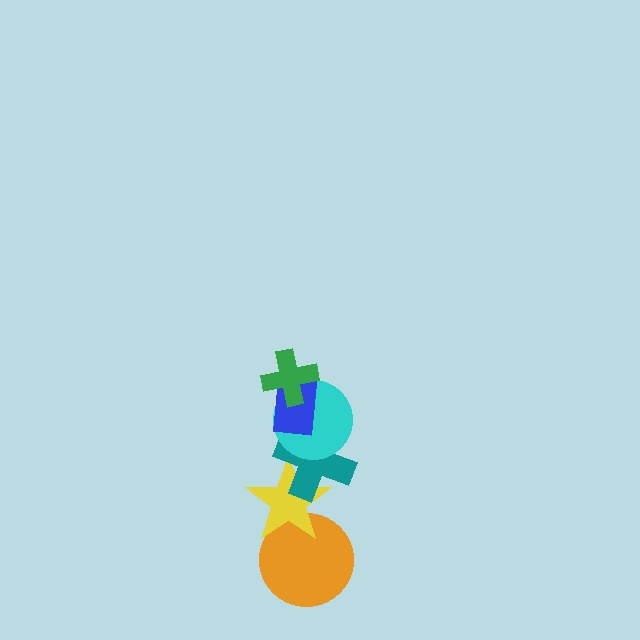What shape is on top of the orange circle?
The yellow star is on top of the orange circle.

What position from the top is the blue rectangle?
The blue rectangle is 2nd from the top.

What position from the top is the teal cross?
The teal cross is 4th from the top.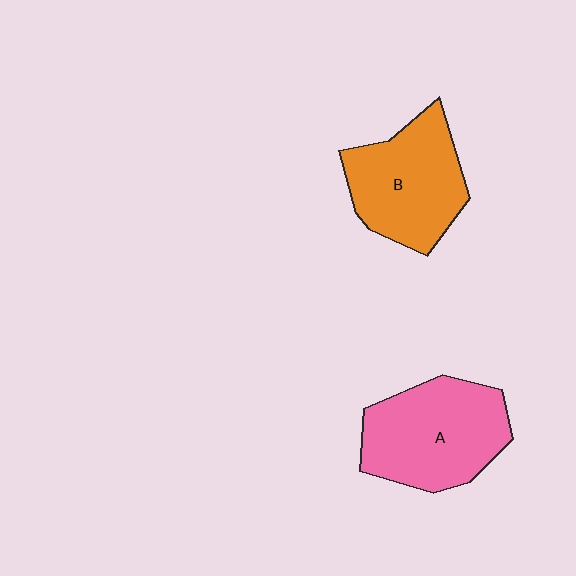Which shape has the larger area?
Shape A (pink).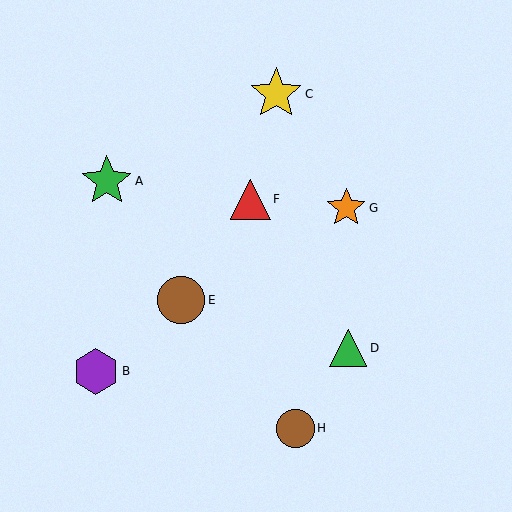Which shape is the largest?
The yellow star (labeled C) is the largest.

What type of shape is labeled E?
Shape E is a brown circle.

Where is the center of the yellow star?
The center of the yellow star is at (276, 94).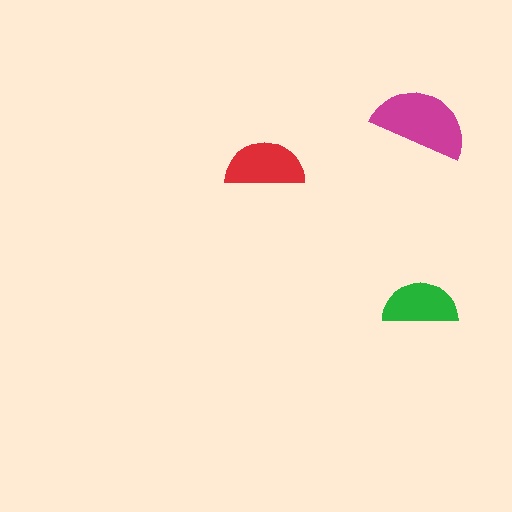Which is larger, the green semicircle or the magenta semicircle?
The magenta one.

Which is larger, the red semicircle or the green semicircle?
The red one.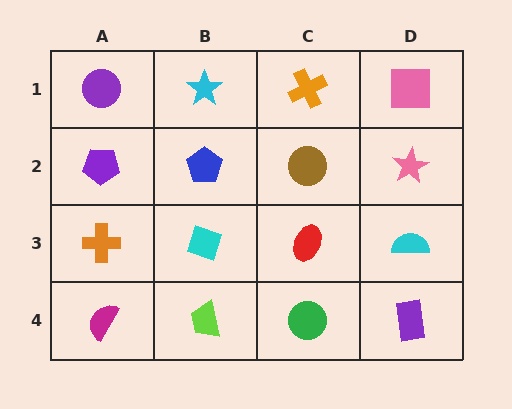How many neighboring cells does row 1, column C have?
3.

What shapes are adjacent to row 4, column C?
A red ellipse (row 3, column C), a lime trapezoid (row 4, column B), a purple rectangle (row 4, column D).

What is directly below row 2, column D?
A cyan semicircle.